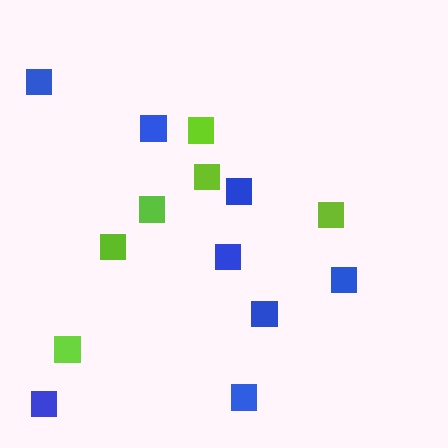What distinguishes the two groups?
There are 2 groups: one group of blue squares (8) and one group of lime squares (6).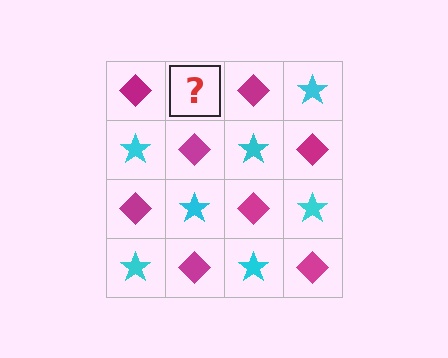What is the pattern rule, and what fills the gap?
The rule is that it alternates magenta diamond and cyan star in a checkerboard pattern. The gap should be filled with a cyan star.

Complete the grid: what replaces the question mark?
The question mark should be replaced with a cyan star.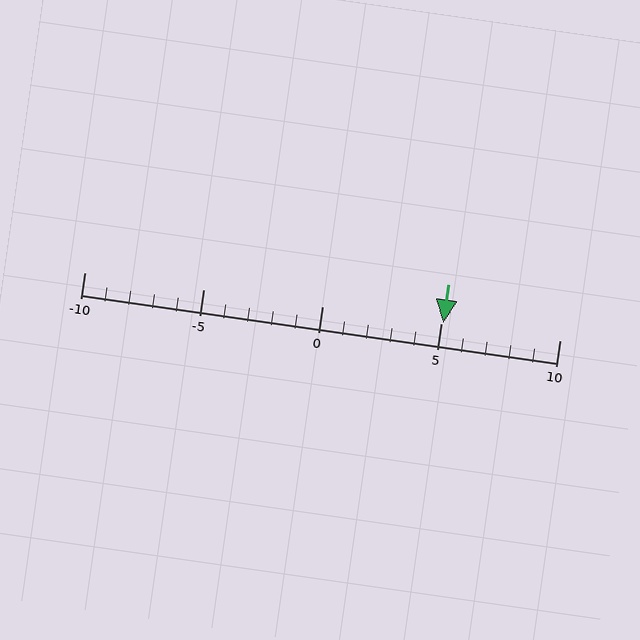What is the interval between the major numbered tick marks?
The major tick marks are spaced 5 units apart.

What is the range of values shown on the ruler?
The ruler shows values from -10 to 10.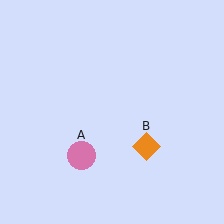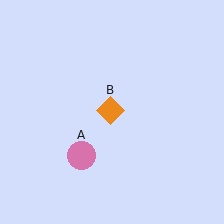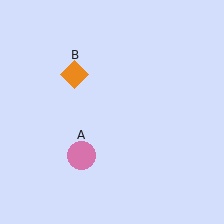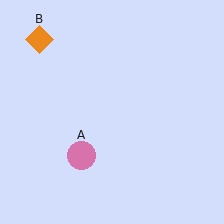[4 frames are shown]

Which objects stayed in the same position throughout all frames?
Pink circle (object A) remained stationary.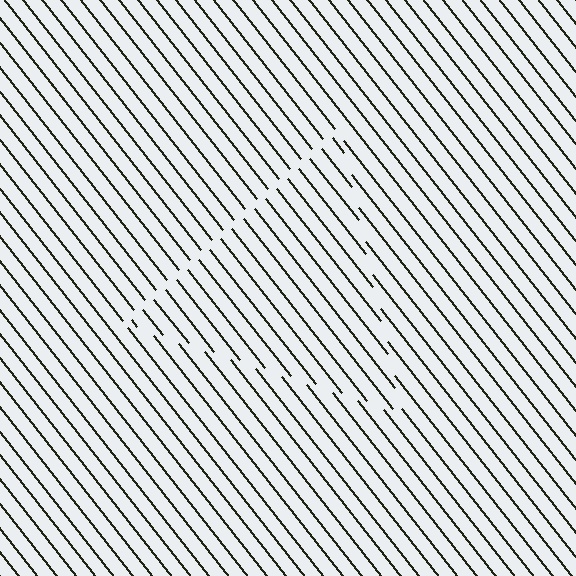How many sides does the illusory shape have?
3 sides — the line-ends trace a triangle.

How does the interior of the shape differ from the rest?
The interior of the shape contains the same grating, shifted by half a period — the contour is defined by the phase discontinuity where line-ends from the inner and outer gratings abut.